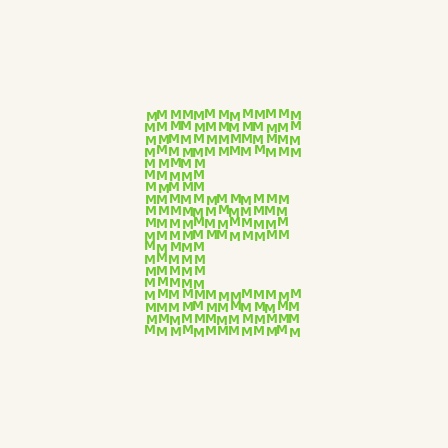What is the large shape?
The large shape is the letter E.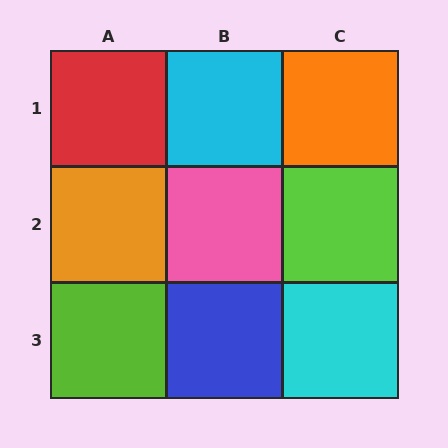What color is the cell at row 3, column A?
Lime.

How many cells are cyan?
2 cells are cyan.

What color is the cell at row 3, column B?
Blue.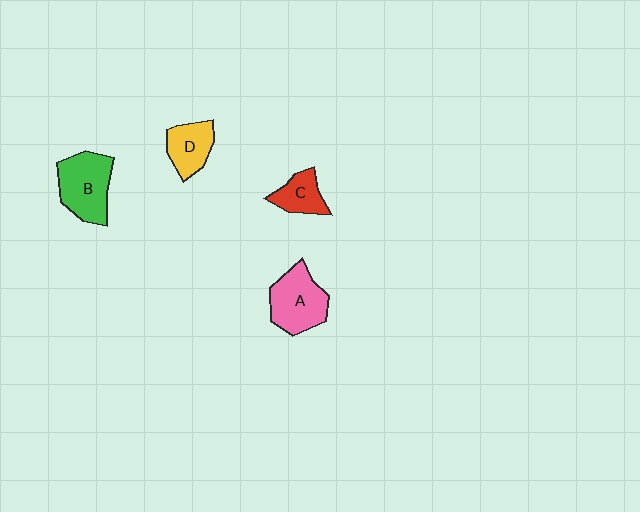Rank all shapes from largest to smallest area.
From largest to smallest: B (green), A (pink), D (yellow), C (red).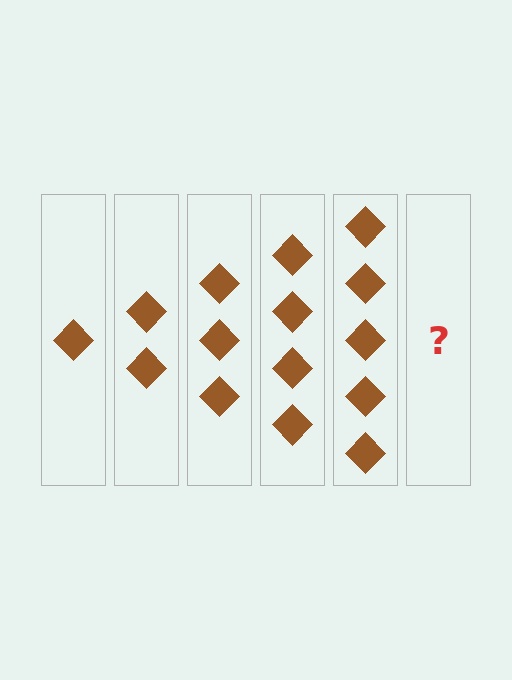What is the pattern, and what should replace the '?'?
The pattern is that each step adds one more diamond. The '?' should be 6 diamonds.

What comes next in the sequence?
The next element should be 6 diamonds.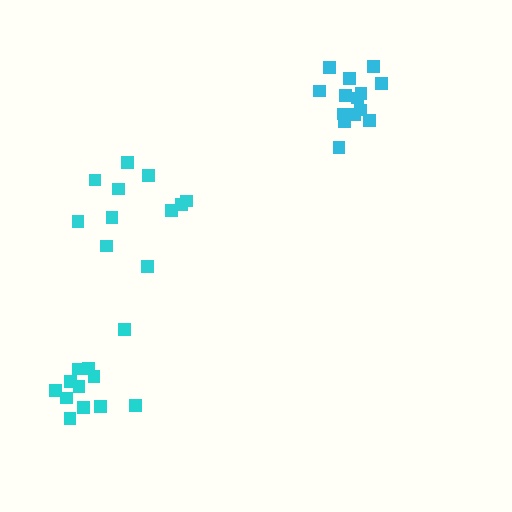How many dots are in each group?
Group 1: 14 dots, Group 2: 12 dots, Group 3: 11 dots (37 total).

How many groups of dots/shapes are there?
There are 3 groups.